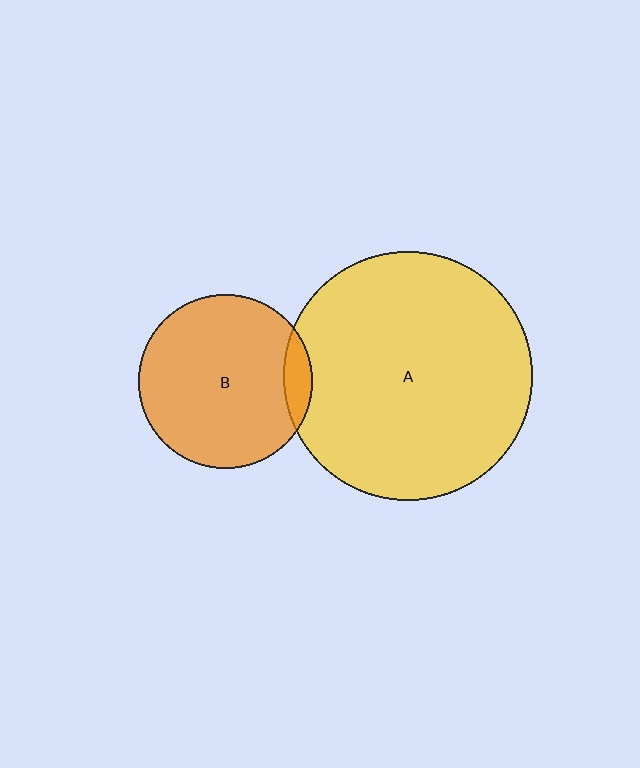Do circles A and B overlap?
Yes.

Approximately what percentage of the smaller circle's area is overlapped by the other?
Approximately 10%.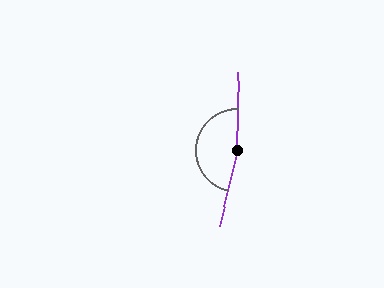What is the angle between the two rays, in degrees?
Approximately 167 degrees.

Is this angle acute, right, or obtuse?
It is obtuse.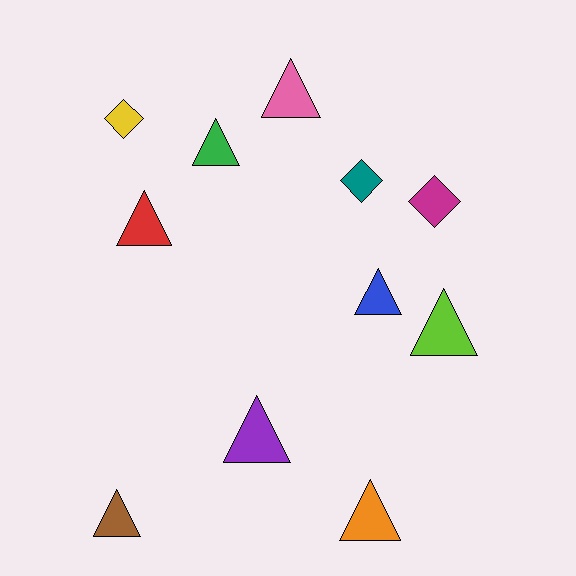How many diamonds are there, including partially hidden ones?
There are 3 diamonds.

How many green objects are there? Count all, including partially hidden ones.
There is 1 green object.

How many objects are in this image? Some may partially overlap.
There are 11 objects.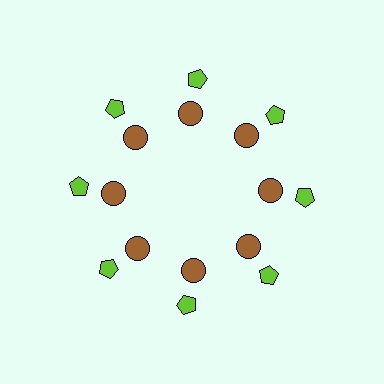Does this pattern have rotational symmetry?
Yes, this pattern has 8-fold rotational symmetry. It looks the same after rotating 45 degrees around the center.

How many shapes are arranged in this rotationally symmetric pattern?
There are 16 shapes, arranged in 8 groups of 2.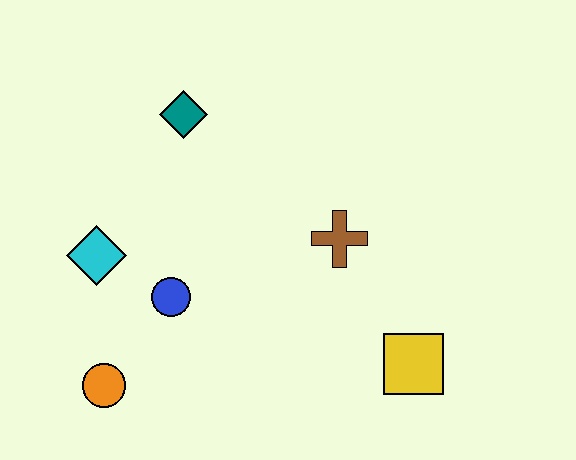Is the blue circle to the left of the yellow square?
Yes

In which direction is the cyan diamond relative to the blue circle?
The cyan diamond is to the left of the blue circle.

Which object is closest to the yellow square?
The brown cross is closest to the yellow square.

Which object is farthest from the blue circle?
The yellow square is farthest from the blue circle.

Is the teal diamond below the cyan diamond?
No